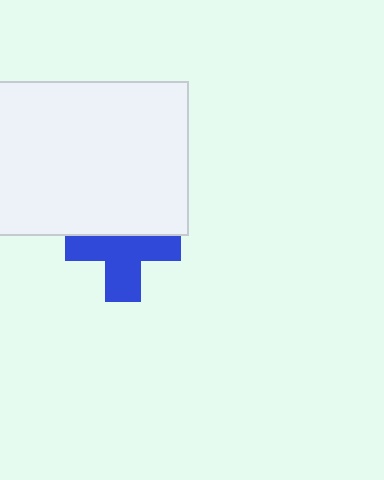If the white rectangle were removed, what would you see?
You would see the complete blue cross.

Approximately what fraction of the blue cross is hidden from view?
Roughly 37% of the blue cross is hidden behind the white rectangle.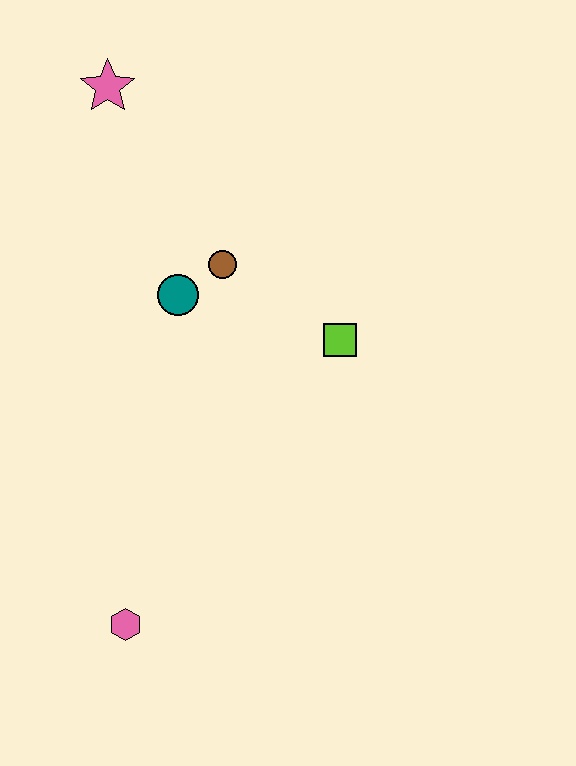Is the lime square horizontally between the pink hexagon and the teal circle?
No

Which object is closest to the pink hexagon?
The teal circle is closest to the pink hexagon.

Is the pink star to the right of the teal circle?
No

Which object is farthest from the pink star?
The pink hexagon is farthest from the pink star.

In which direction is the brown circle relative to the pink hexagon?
The brown circle is above the pink hexagon.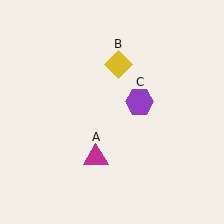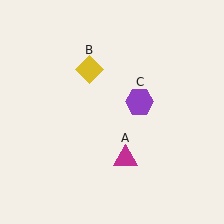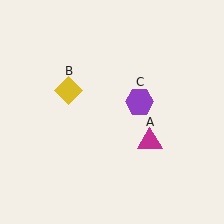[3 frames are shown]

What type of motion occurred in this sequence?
The magenta triangle (object A), yellow diamond (object B) rotated counterclockwise around the center of the scene.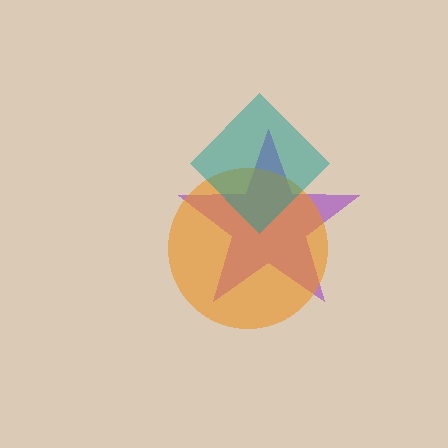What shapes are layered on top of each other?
The layered shapes are: a purple star, an orange circle, a teal diamond.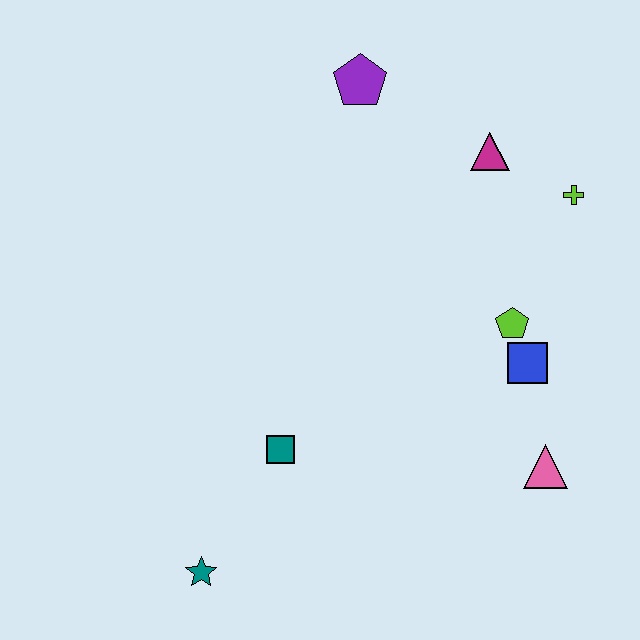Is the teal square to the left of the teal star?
No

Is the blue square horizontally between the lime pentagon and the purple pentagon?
No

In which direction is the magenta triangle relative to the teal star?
The magenta triangle is above the teal star.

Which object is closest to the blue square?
The lime pentagon is closest to the blue square.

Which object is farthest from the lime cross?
The teal star is farthest from the lime cross.